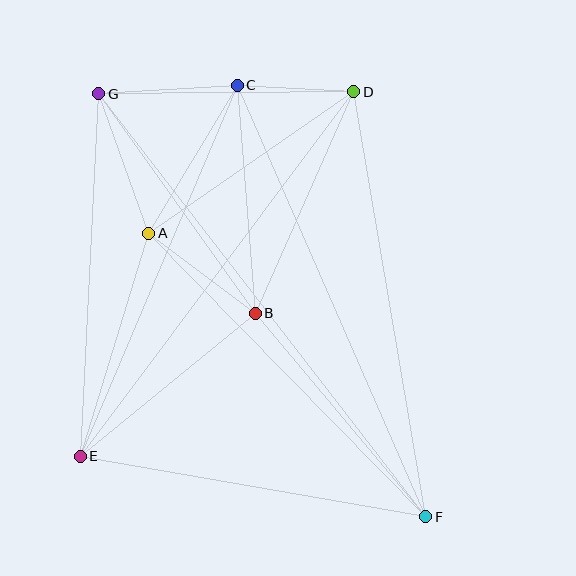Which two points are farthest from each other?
Points F and G are farthest from each other.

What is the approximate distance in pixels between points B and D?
The distance between B and D is approximately 242 pixels.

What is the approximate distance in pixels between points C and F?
The distance between C and F is approximately 471 pixels.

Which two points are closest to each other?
Points C and D are closest to each other.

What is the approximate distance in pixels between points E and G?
The distance between E and G is approximately 363 pixels.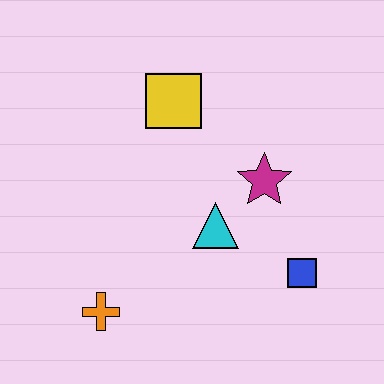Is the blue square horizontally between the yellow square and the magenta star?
No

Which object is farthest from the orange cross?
The yellow square is farthest from the orange cross.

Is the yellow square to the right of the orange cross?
Yes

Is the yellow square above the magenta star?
Yes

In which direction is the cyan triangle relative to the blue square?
The cyan triangle is to the left of the blue square.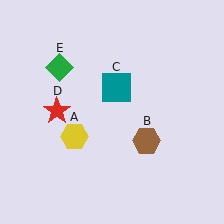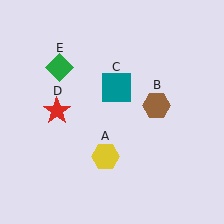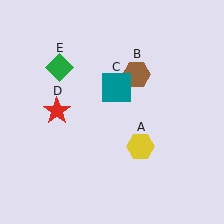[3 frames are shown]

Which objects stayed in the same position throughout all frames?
Teal square (object C) and red star (object D) and green diamond (object E) remained stationary.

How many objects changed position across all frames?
2 objects changed position: yellow hexagon (object A), brown hexagon (object B).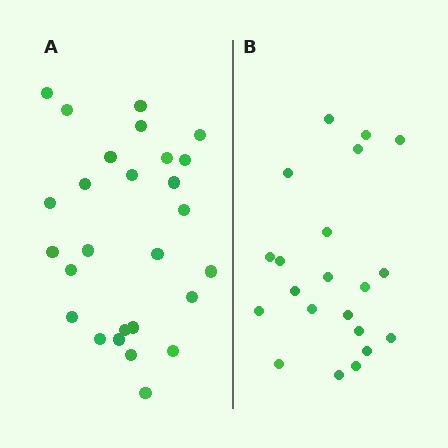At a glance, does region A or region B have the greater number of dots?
Region A (the left region) has more dots.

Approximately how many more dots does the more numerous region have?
Region A has about 6 more dots than region B.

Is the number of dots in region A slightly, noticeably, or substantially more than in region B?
Region A has noticeably more, but not dramatically so. The ratio is roughly 1.3 to 1.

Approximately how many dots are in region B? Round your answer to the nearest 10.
About 20 dots. (The exact count is 21, which rounds to 20.)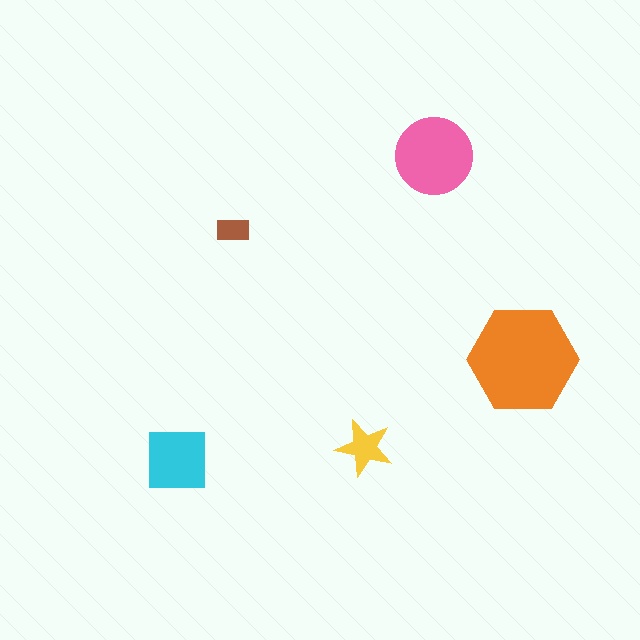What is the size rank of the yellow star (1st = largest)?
4th.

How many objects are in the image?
There are 5 objects in the image.